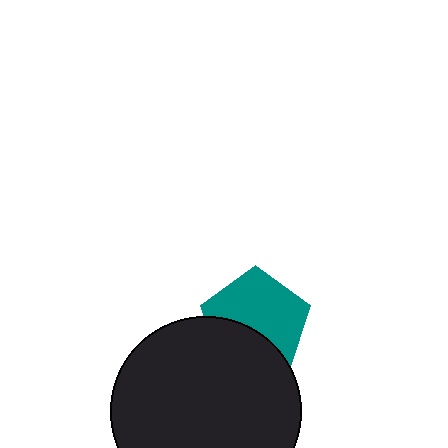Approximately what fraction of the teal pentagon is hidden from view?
Roughly 37% of the teal pentagon is hidden behind the black circle.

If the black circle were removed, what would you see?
You would see the complete teal pentagon.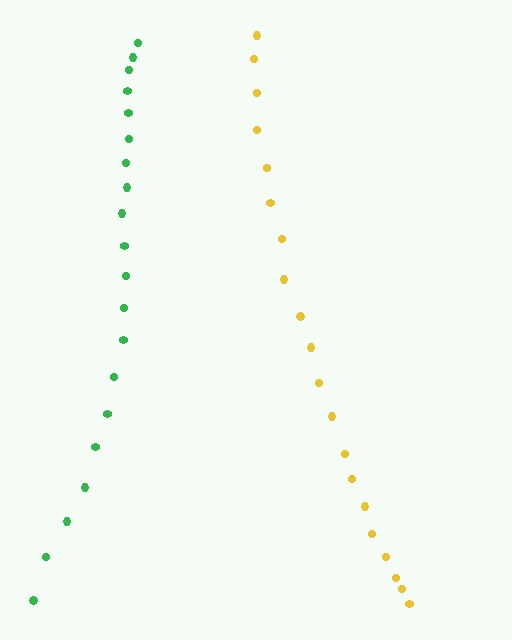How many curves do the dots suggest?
There are 2 distinct paths.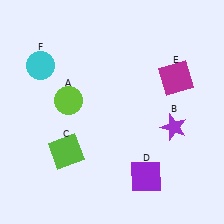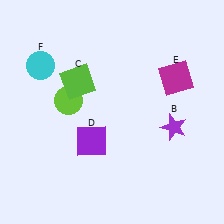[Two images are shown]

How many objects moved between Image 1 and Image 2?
2 objects moved between the two images.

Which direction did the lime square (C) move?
The lime square (C) moved up.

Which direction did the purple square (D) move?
The purple square (D) moved left.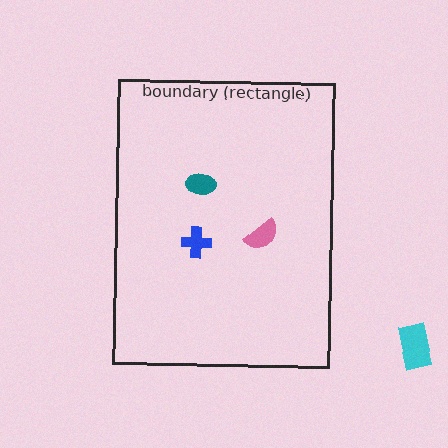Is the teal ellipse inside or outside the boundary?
Inside.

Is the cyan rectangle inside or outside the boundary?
Outside.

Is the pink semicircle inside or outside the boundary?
Inside.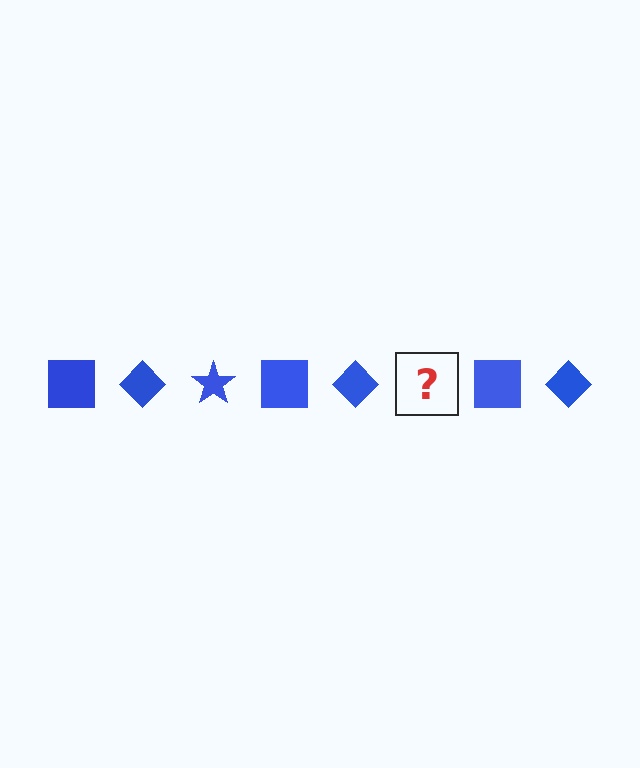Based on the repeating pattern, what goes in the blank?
The blank should be a blue star.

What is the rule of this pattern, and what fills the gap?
The rule is that the pattern cycles through square, diamond, star shapes in blue. The gap should be filled with a blue star.